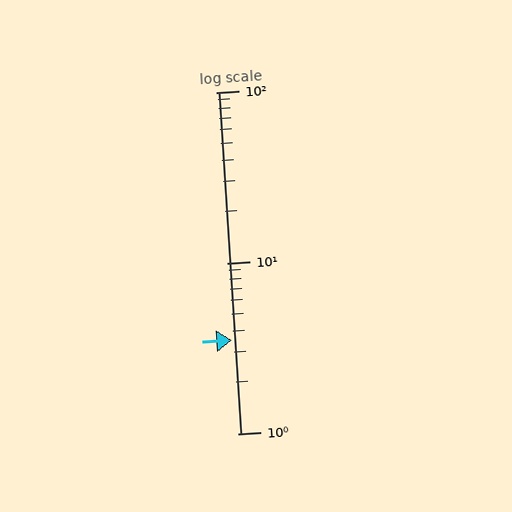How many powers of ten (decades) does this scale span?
The scale spans 2 decades, from 1 to 100.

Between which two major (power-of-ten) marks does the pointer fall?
The pointer is between 1 and 10.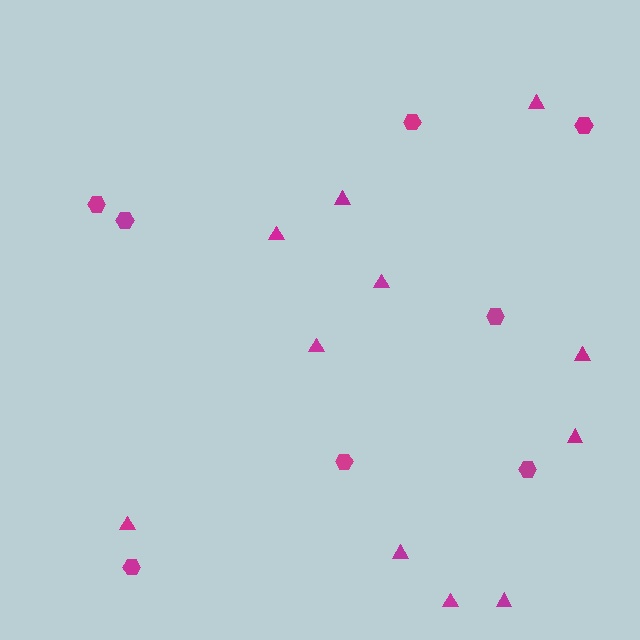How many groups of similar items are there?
There are 2 groups: one group of triangles (11) and one group of hexagons (8).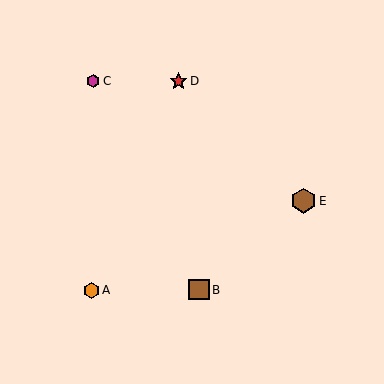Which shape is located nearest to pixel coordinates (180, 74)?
The red star (labeled D) at (179, 81) is nearest to that location.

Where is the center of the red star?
The center of the red star is at (179, 81).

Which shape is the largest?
The brown hexagon (labeled E) is the largest.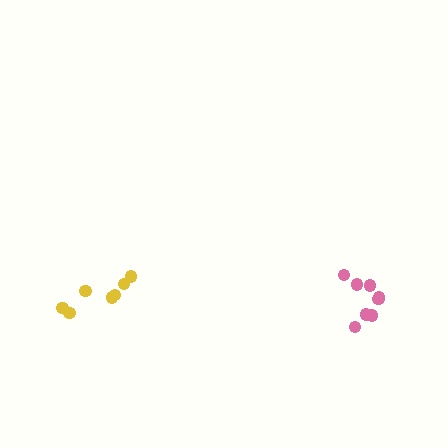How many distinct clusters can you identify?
There are 2 distinct clusters.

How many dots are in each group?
Group 1: 8 dots, Group 2: 8 dots (16 total).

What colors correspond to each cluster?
The clusters are colored: pink, yellow.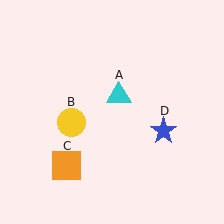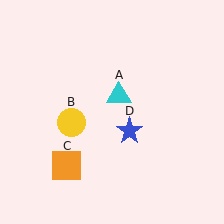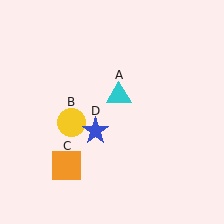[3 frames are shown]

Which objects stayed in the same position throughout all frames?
Cyan triangle (object A) and yellow circle (object B) and orange square (object C) remained stationary.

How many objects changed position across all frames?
1 object changed position: blue star (object D).